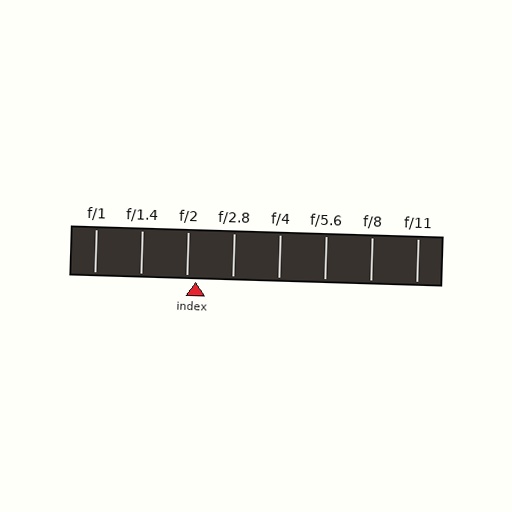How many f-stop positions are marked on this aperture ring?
There are 8 f-stop positions marked.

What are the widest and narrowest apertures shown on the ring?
The widest aperture shown is f/1 and the narrowest is f/11.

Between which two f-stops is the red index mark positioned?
The index mark is between f/2 and f/2.8.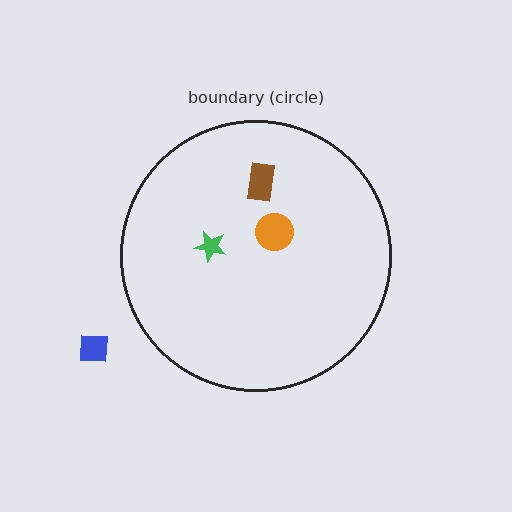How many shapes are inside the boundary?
3 inside, 1 outside.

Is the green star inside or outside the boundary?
Inside.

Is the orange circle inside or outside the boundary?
Inside.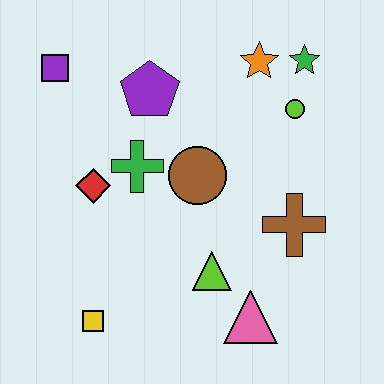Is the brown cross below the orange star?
Yes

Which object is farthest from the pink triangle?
The purple square is farthest from the pink triangle.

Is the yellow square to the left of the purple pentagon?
Yes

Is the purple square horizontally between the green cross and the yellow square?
No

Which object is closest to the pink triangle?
The lime triangle is closest to the pink triangle.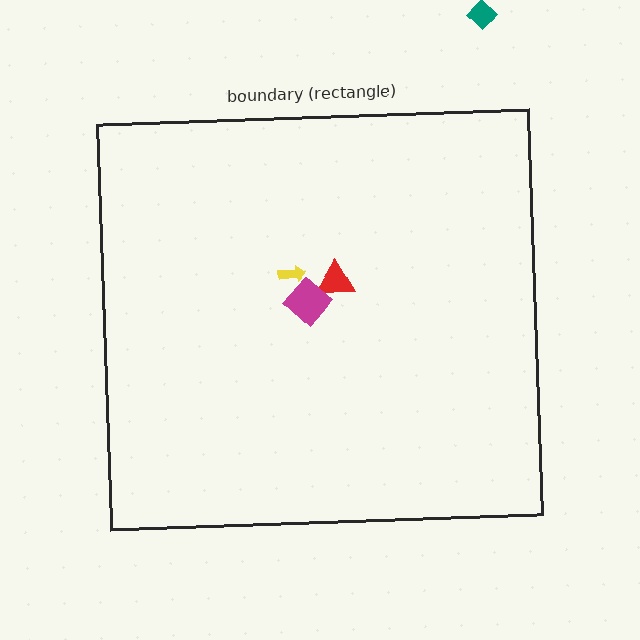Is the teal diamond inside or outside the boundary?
Outside.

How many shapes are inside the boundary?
3 inside, 1 outside.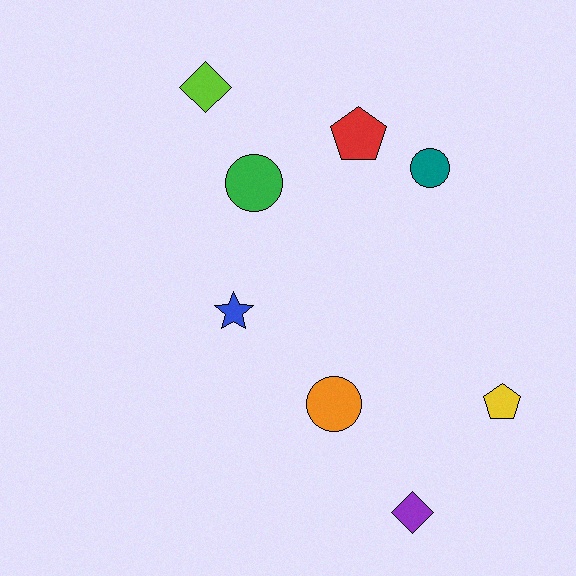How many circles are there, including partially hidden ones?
There are 3 circles.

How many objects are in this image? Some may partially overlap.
There are 8 objects.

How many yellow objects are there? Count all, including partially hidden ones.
There is 1 yellow object.